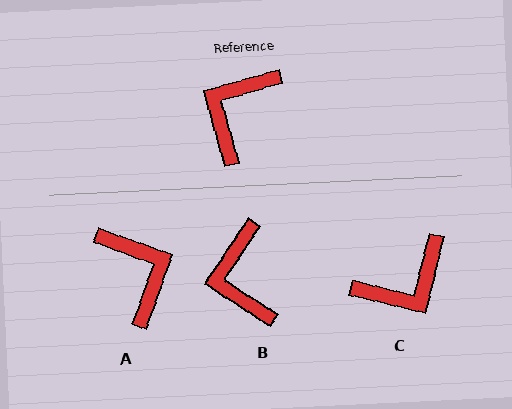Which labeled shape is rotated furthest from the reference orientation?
C, about 150 degrees away.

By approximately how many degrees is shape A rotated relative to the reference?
Approximately 126 degrees clockwise.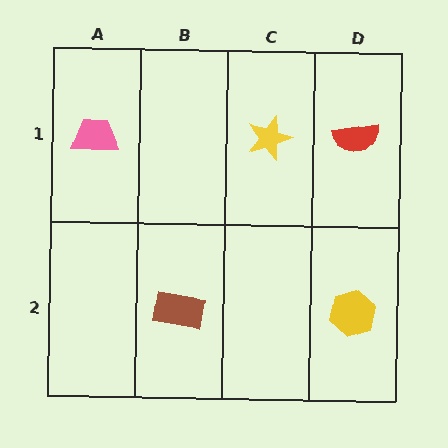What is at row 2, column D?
A yellow hexagon.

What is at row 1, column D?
A red semicircle.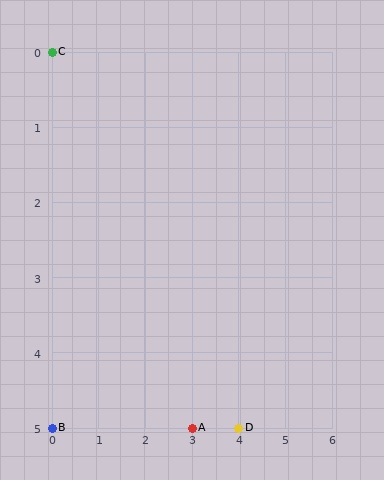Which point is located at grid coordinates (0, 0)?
Point C is at (0, 0).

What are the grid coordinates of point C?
Point C is at grid coordinates (0, 0).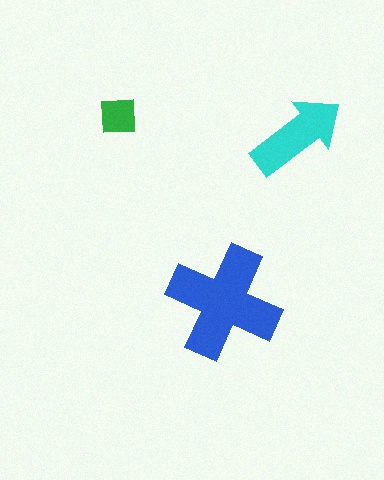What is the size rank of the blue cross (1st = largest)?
1st.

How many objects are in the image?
There are 3 objects in the image.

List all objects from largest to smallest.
The blue cross, the cyan arrow, the green square.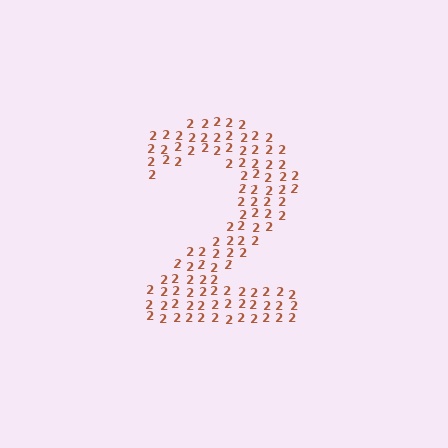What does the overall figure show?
The overall figure shows the digit 2.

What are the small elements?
The small elements are digit 2's.